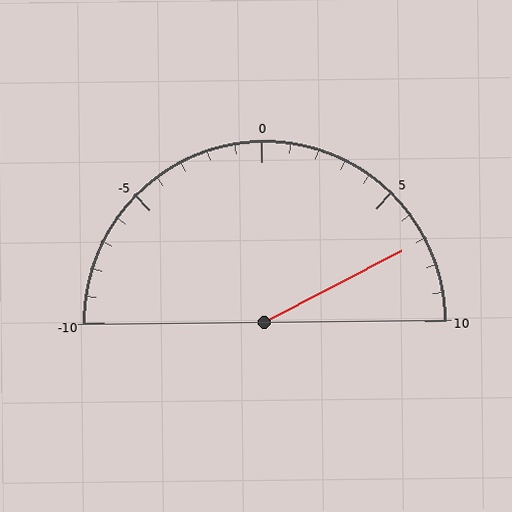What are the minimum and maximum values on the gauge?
The gauge ranges from -10 to 10.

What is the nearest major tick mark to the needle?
The nearest major tick mark is 5.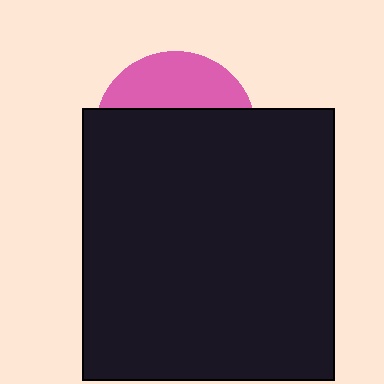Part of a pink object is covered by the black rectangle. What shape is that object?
It is a circle.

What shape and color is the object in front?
The object in front is a black rectangle.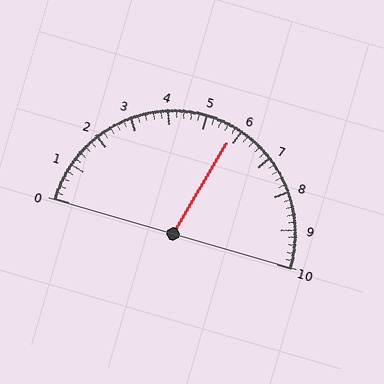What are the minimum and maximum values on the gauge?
The gauge ranges from 0 to 10.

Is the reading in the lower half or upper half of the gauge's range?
The reading is in the upper half of the range (0 to 10).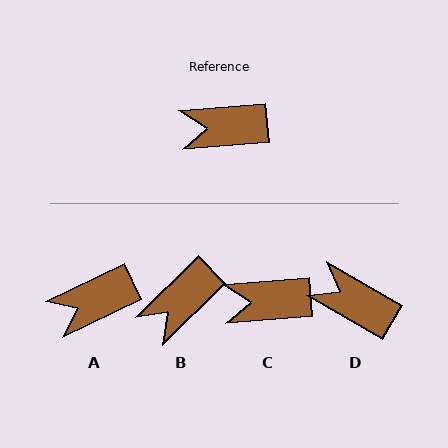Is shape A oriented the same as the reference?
No, it is off by about 21 degrees.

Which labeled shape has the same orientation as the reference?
C.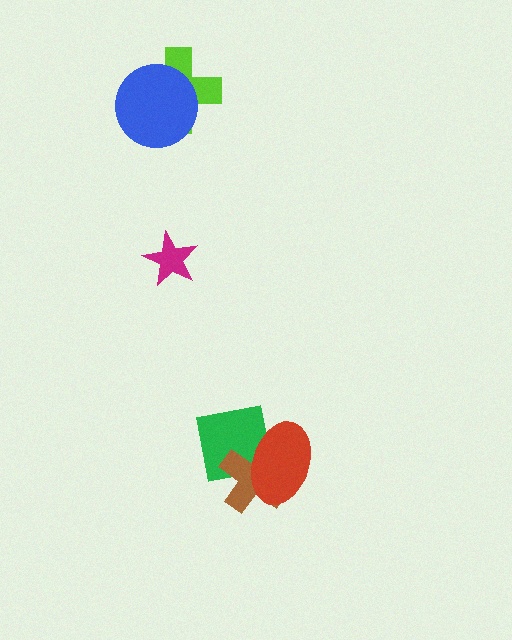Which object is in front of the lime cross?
The blue circle is in front of the lime cross.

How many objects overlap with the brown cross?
2 objects overlap with the brown cross.